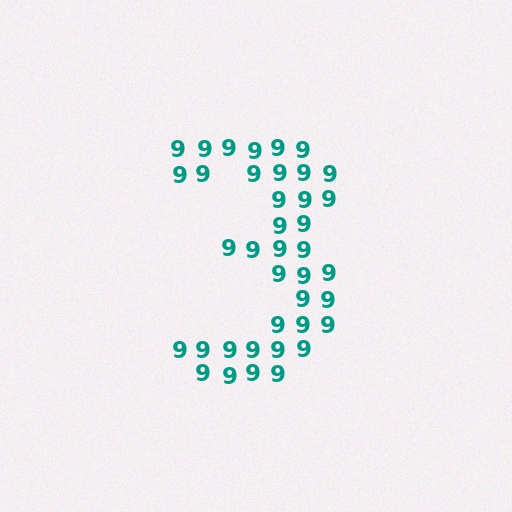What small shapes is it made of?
It is made of small digit 9's.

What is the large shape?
The large shape is the digit 3.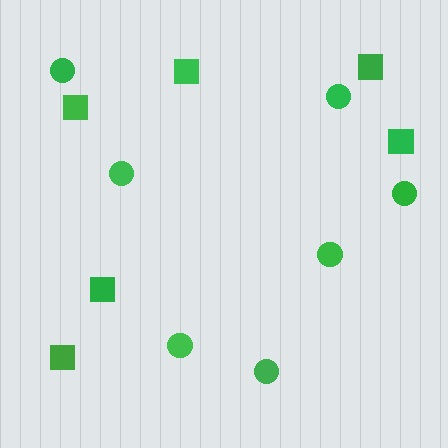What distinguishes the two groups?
There are 2 groups: one group of squares (6) and one group of circles (7).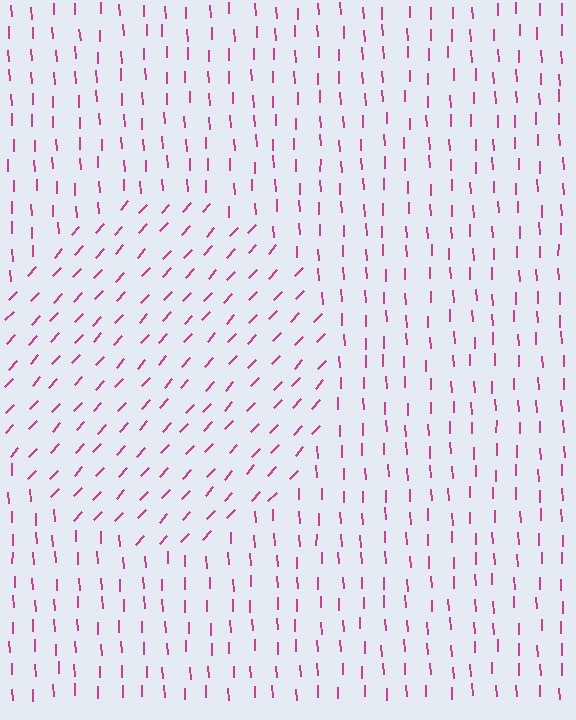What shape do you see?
I see a circle.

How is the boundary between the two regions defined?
The boundary is defined purely by a change in line orientation (approximately 45 degrees difference). All lines are the same color and thickness.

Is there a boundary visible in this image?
Yes, there is a texture boundary formed by a change in line orientation.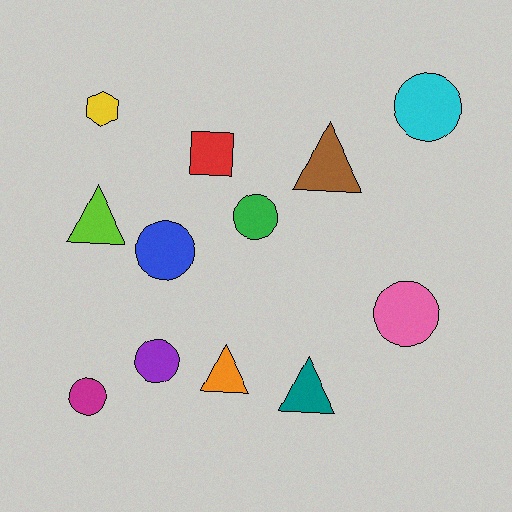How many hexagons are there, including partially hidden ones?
There is 1 hexagon.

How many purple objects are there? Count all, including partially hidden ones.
There is 1 purple object.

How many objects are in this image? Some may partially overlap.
There are 12 objects.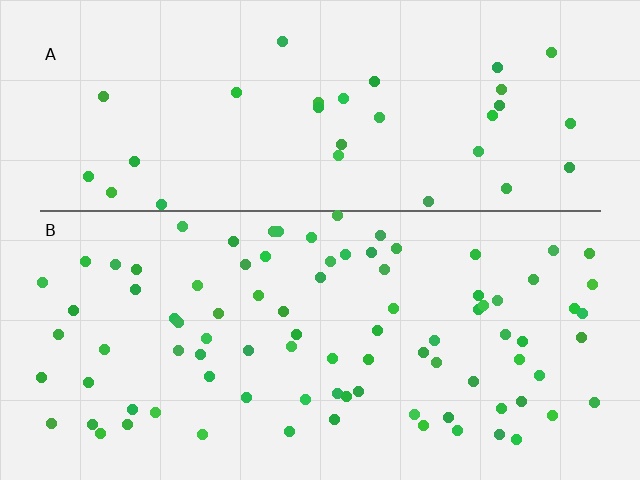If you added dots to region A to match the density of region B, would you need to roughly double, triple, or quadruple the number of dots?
Approximately triple.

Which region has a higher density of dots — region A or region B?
B (the bottom).